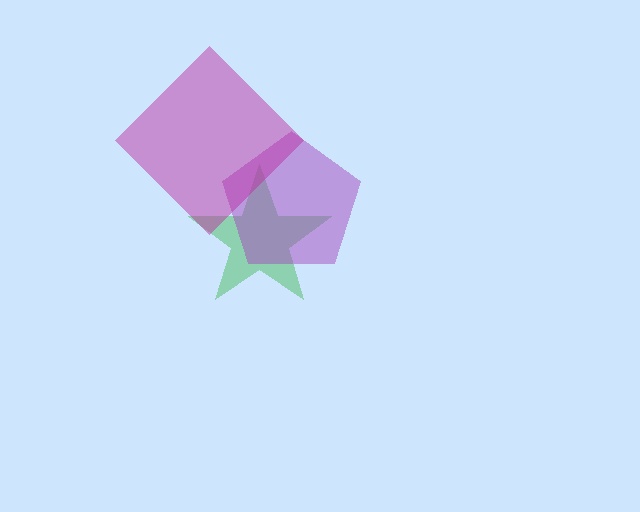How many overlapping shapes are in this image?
There are 3 overlapping shapes in the image.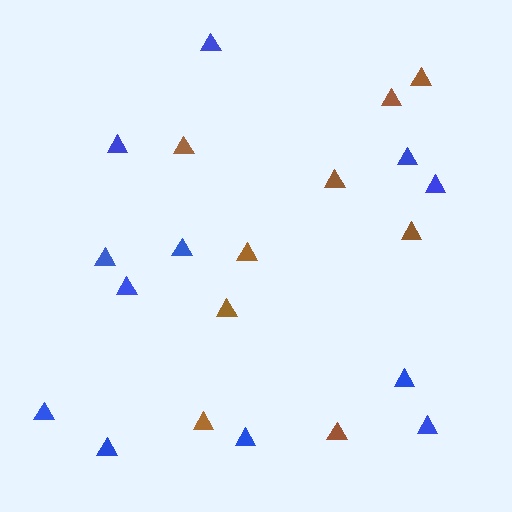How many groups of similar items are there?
There are 2 groups: one group of blue triangles (12) and one group of brown triangles (9).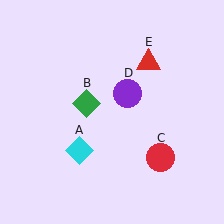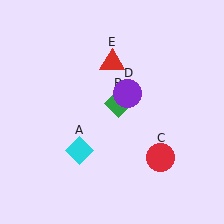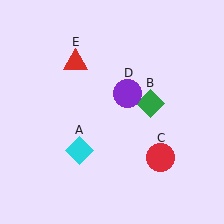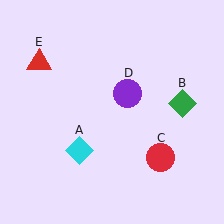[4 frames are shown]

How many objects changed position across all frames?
2 objects changed position: green diamond (object B), red triangle (object E).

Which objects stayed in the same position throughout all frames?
Cyan diamond (object A) and red circle (object C) and purple circle (object D) remained stationary.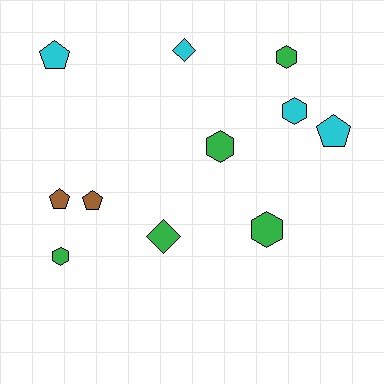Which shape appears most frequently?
Hexagon, with 5 objects.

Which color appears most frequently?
Green, with 5 objects.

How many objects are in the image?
There are 11 objects.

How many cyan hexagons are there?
There is 1 cyan hexagon.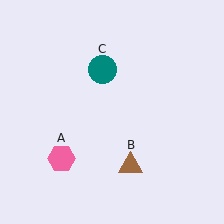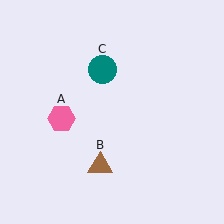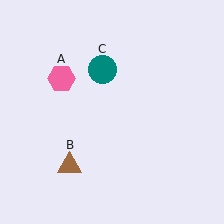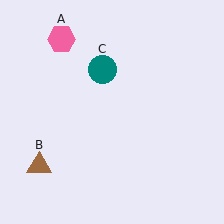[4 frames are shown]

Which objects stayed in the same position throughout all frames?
Teal circle (object C) remained stationary.